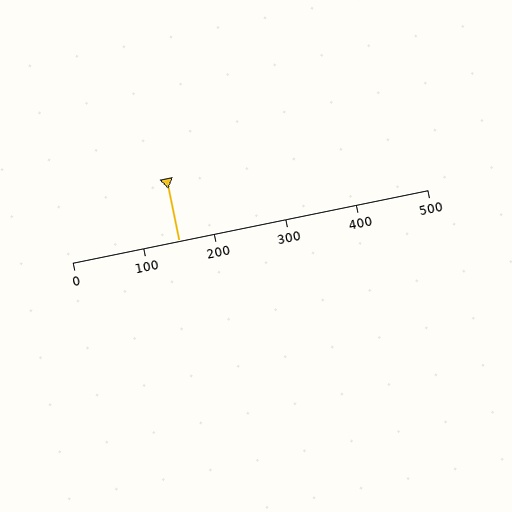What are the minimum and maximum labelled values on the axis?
The axis runs from 0 to 500.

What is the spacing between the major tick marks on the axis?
The major ticks are spaced 100 apart.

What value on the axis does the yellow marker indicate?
The marker indicates approximately 150.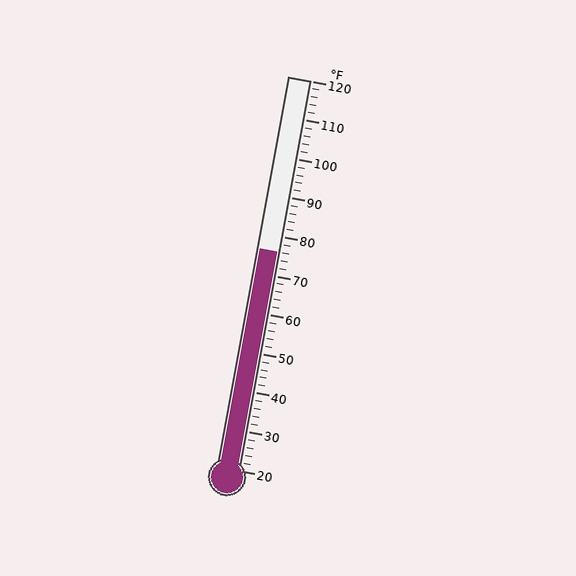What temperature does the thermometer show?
The thermometer shows approximately 76°F.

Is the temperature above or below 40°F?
The temperature is above 40°F.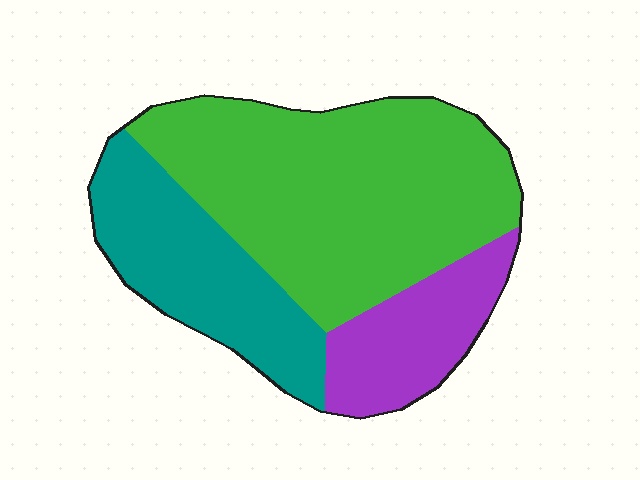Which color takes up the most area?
Green, at roughly 55%.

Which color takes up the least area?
Purple, at roughly 20%.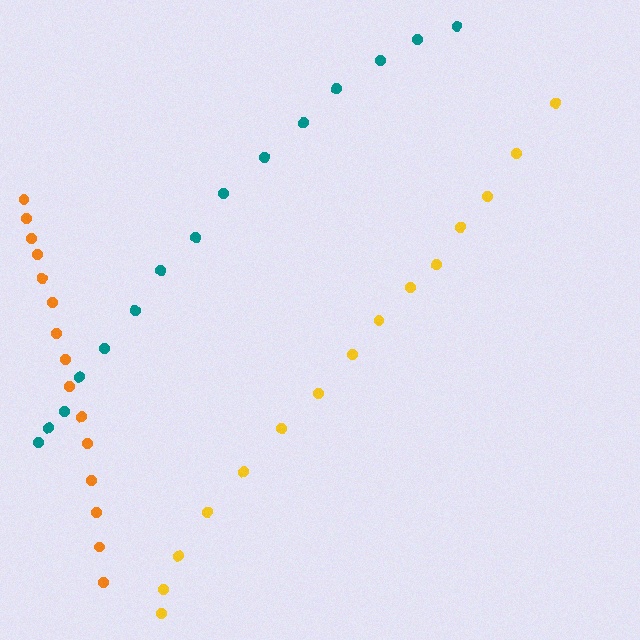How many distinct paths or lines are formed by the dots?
There are 3 distinct paths.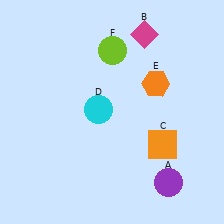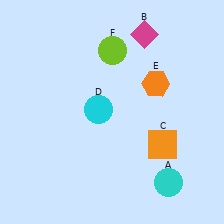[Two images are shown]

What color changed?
The circle (A) changed from purple in Image 1 to cyan in Image 2.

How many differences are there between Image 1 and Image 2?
There is 1 difference between the two images.